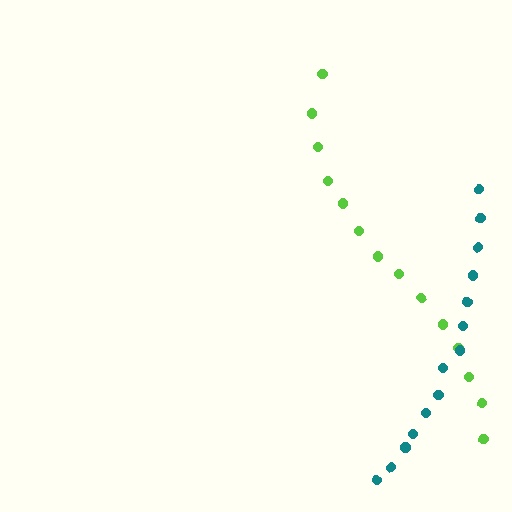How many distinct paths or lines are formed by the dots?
There are 2 distinct paths.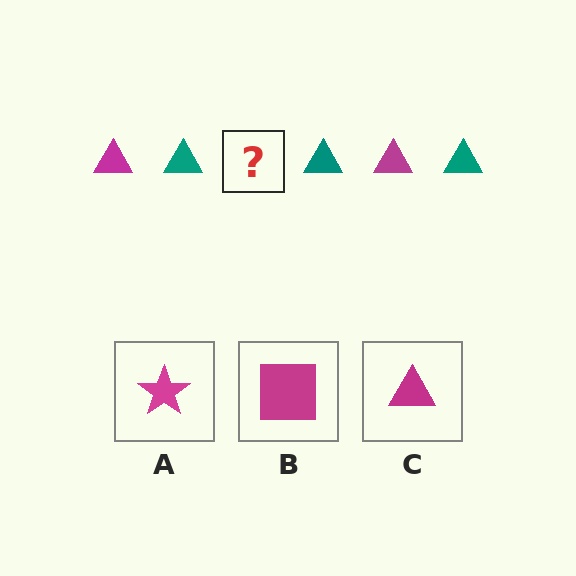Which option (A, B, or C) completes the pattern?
C.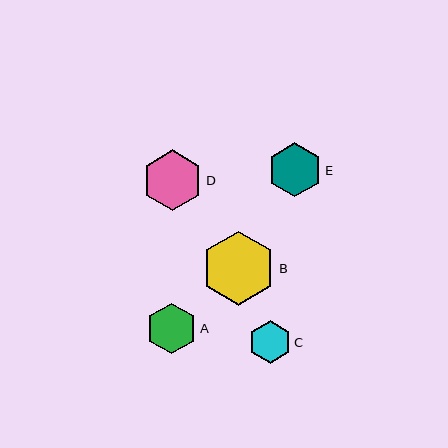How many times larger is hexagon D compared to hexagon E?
Hexagon D is approximately 1.1 times the size of hexagon E.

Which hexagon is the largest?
Hexagon B is the largest with a size of approximately 74 pixels.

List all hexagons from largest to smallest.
From largest to smallest: B, D, E, A, C.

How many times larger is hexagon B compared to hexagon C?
Hexagon B is approximately 1.7 times the size of hexagon C.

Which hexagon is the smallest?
Hexagon C is the smallest with a size of approximately 43 pixels.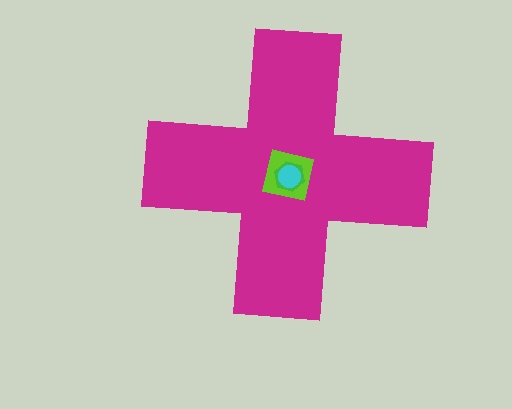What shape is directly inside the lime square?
The green hexagon.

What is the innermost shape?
The cyan circle.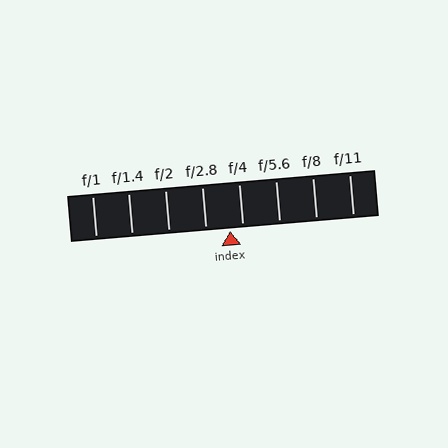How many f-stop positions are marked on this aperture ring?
There are 8 f-stop positions marked.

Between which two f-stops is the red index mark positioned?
The index mark is between f/2.8 and f/4.